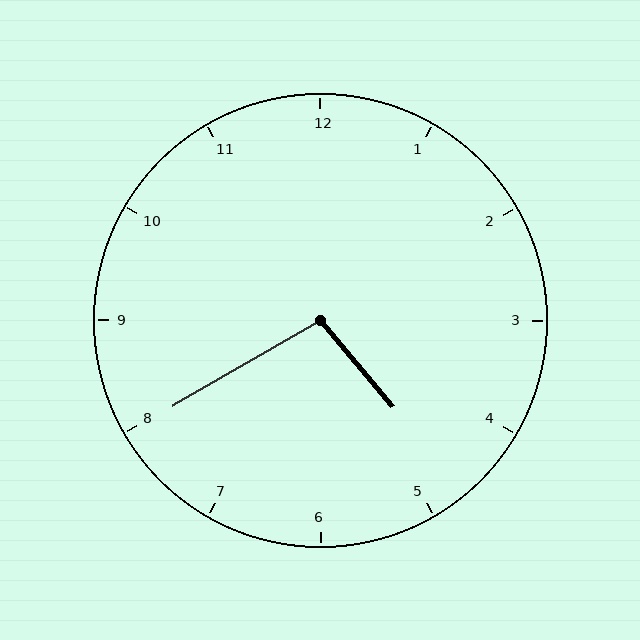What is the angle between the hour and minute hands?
Approximately 100 degrees.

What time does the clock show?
4:40.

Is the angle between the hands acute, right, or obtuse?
It is obtuse.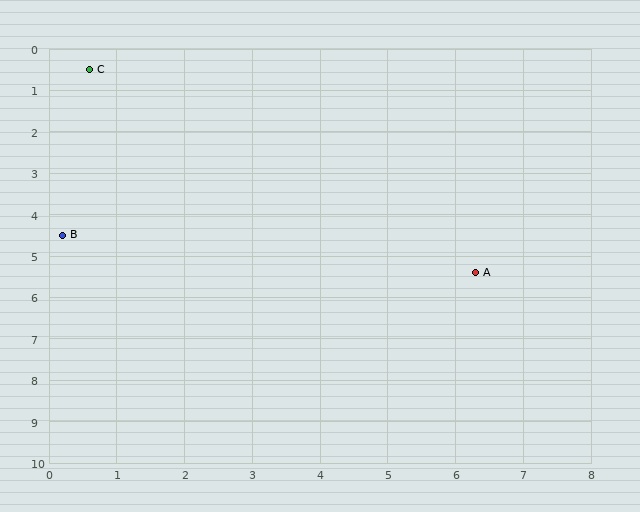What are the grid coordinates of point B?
Point B is at approximately (0.2, 4.5).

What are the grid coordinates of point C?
Point C is at approximately (0.6, 0.5).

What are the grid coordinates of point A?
Point A is at approximately (6.3, 5.4).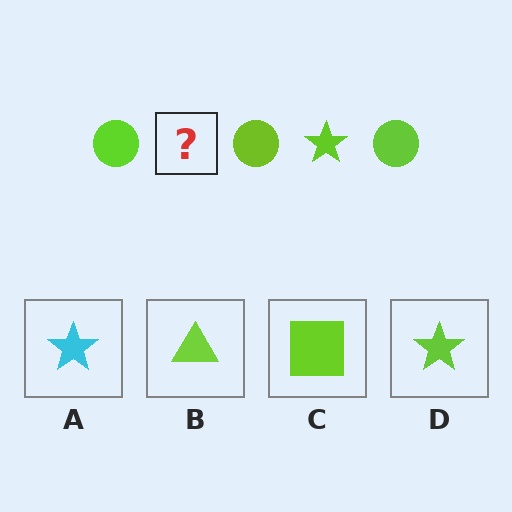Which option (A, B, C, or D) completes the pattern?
D.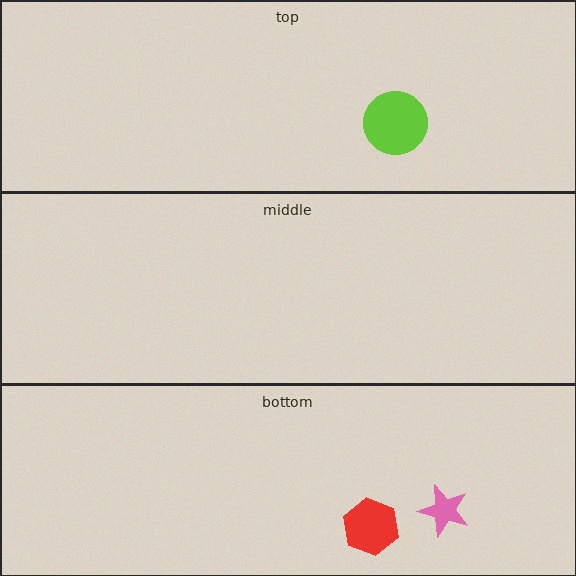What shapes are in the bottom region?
The red hexagon, the pink star.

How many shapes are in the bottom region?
2.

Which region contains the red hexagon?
The bottom region.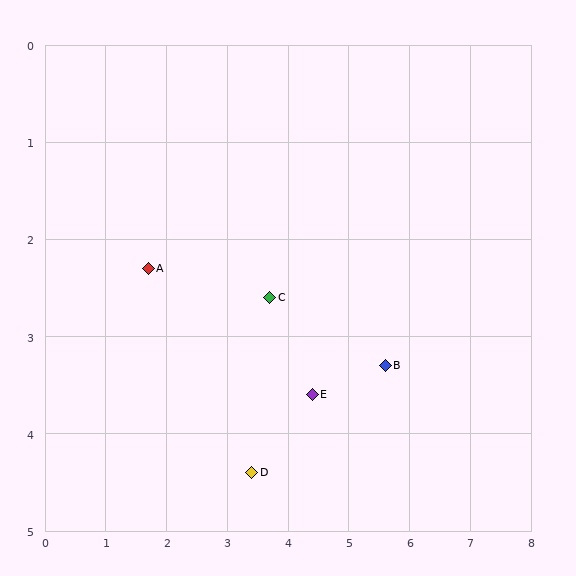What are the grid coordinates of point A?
Point A is at approximately (1.7, 2.3).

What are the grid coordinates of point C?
Point C is at approximately (3.7, 2.6).